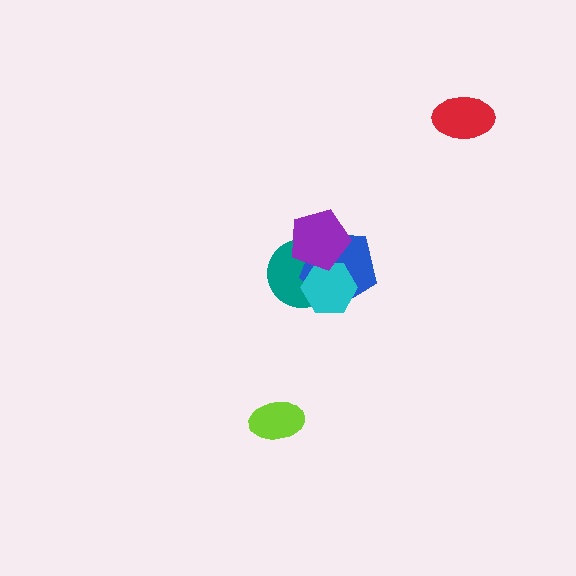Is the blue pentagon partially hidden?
Yes, it is partially covered by another shape.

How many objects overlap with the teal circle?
3 objects overlap with the teal circle.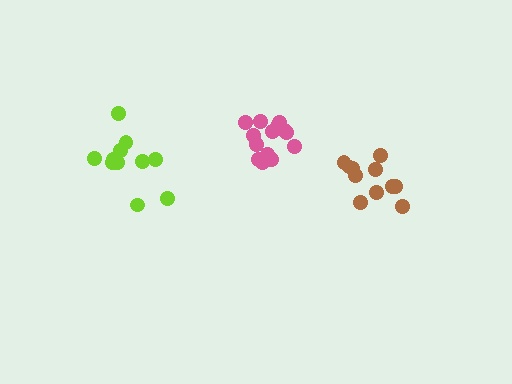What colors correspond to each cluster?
The clusters are colored: lime, brown, pink.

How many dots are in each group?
Group 1: 11 dots, Group 2: 11 dots, Group 3: 14 dots (36 total).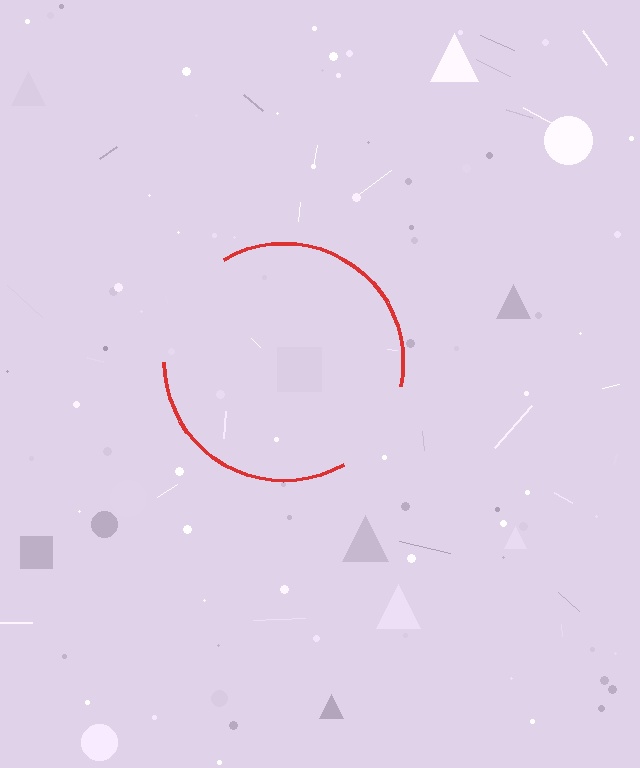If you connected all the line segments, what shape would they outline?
They would outline a circle.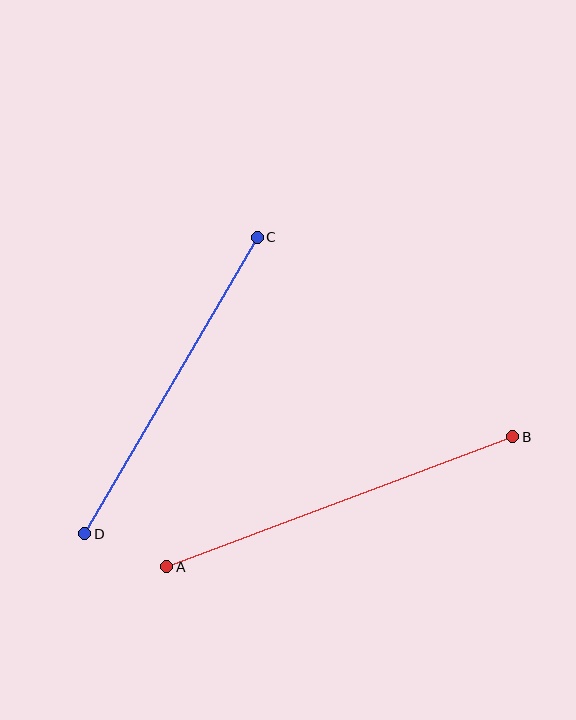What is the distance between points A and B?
The distance is approximately 370 pixels.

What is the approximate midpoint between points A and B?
The midpoint is at approximately (340, 502) pixels.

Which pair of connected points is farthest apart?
Points A and B are farthest apart.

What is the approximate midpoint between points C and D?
The midpoint is at approximately (171, 386) pixels.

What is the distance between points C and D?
The distance is approximately 343 pixels.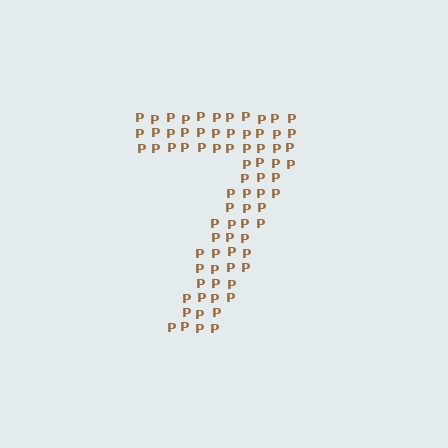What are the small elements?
The small elements are letter P's.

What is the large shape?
The large shape is the digit 7.